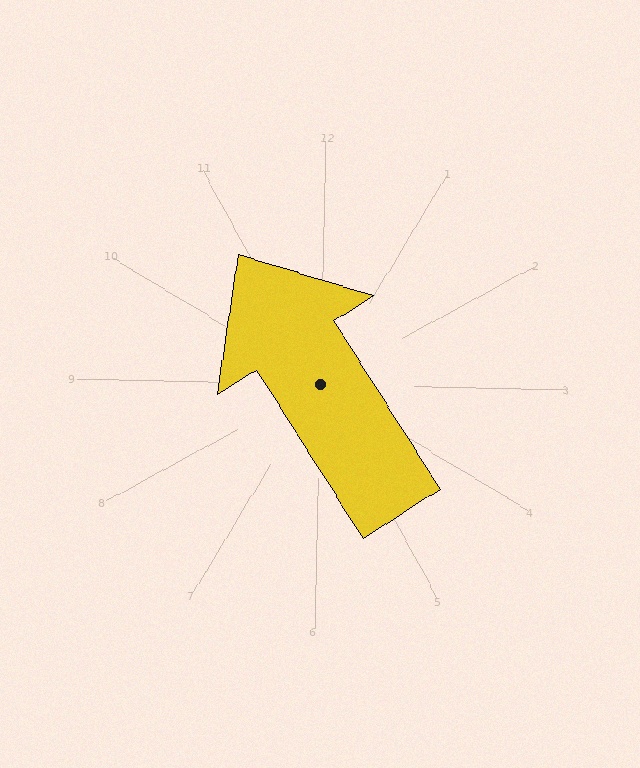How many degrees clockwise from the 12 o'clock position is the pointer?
Approximately 327 degrees.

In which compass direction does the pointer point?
Northwest.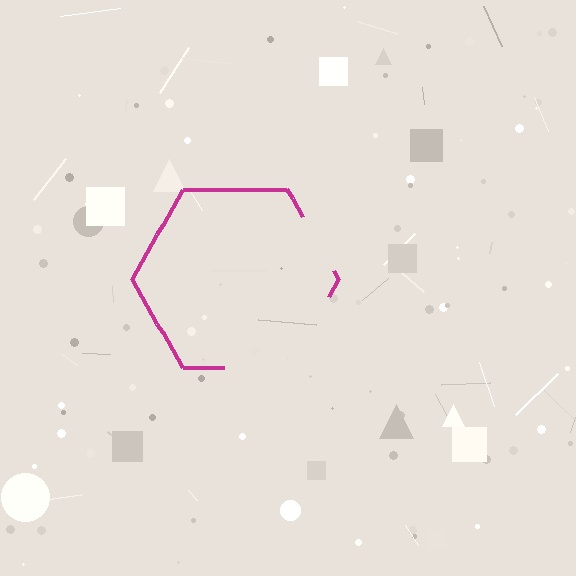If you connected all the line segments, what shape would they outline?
They would outline a hexagon.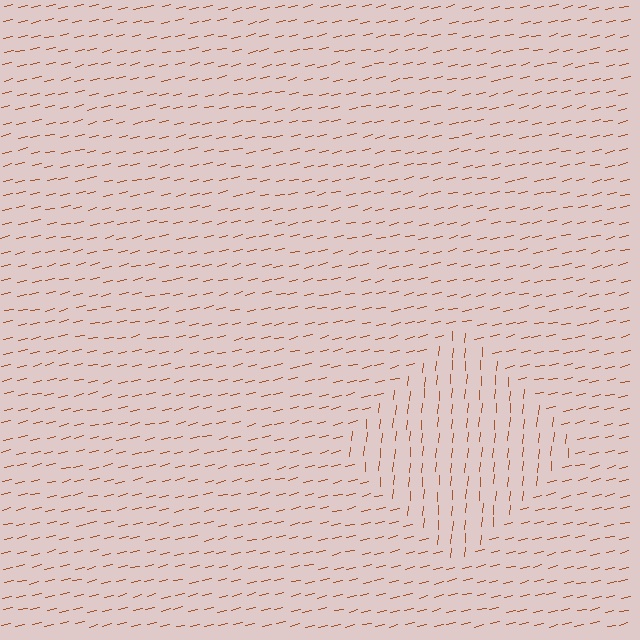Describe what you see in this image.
The image is filled with small brown line segments. A diamond region in the image has lines oriented differently from the surrounding lines, creating a visible texture boundary.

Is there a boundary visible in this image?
Yes, there is a texture boundary formed by a change in line orientation.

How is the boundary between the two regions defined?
The boundary is defined purely by a change in line orientation (approximately 72 degrees difference). All lines are the same color and thickness.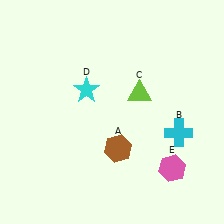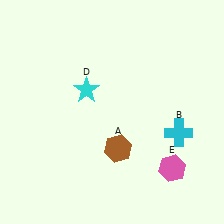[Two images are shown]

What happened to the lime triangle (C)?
The lime triangle (C) was removed in Image 2. It was in the top-right area of Image 1.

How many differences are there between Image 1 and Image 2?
There is 1 difference between the two images.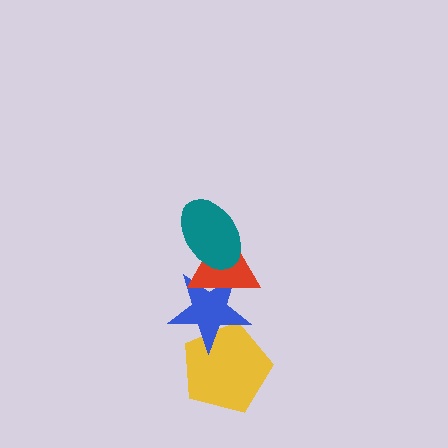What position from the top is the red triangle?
The red triangle is 2nd from the top.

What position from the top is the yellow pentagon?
The yellow pentagon is 4th from the top.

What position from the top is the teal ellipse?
The teal ellipse is 1st from the top.